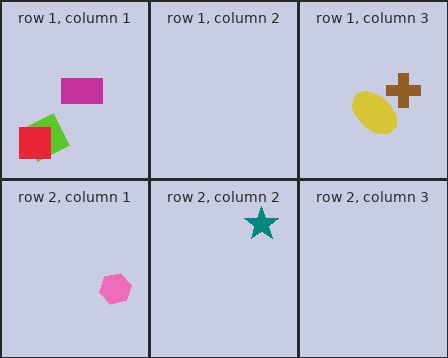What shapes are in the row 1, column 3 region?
The yellow ellipse, the brown cross.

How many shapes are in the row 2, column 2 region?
1.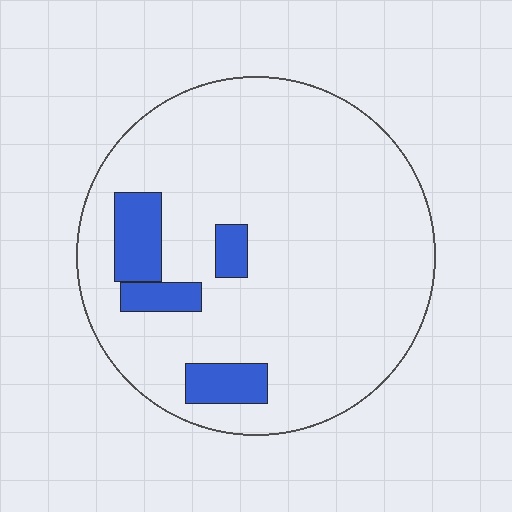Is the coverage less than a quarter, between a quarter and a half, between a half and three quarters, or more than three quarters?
Less than a quarter.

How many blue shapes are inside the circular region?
4.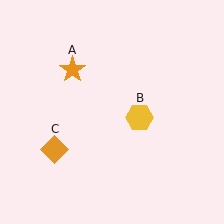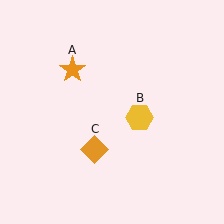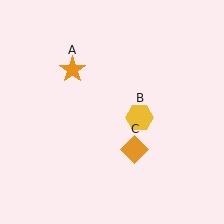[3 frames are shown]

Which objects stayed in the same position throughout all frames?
Orange star (object A) and yellow hexagon (object B) remained stationary.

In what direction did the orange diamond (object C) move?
The orange diamond (object C) moved right.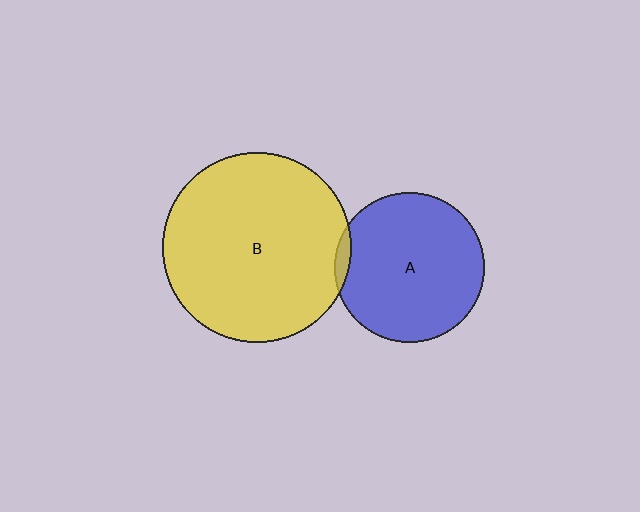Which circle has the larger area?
Circle B (yellow).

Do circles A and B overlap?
Yes.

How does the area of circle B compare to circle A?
Approximately 1.6 times.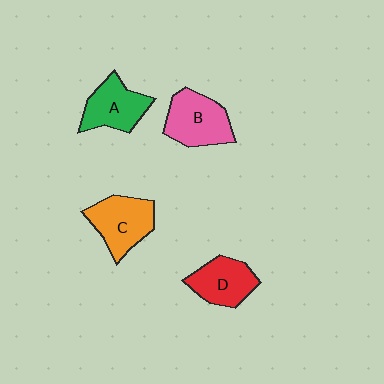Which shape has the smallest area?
Shape D (red).